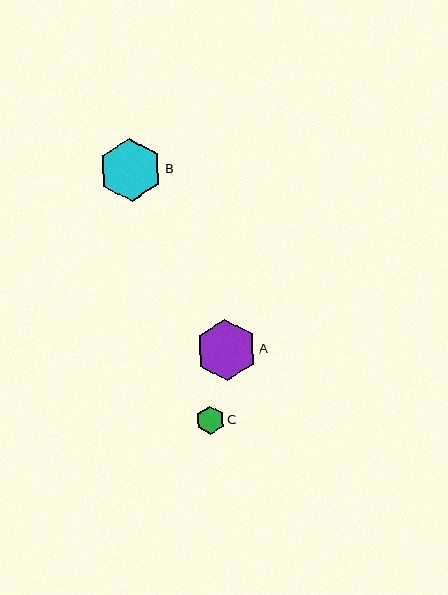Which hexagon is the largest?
Hexagon B is the largest with a size of approximately 63 pixels.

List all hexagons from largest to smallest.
From largest to smallest: B, A, C.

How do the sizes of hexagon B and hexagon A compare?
Hexagon B and hexagon A are approximately the same size.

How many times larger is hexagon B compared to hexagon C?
Hexagon B is approximately 2.2 times the size of hexagon C.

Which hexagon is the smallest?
Hexagon C is the smallest with a size of approximately 28 pixels.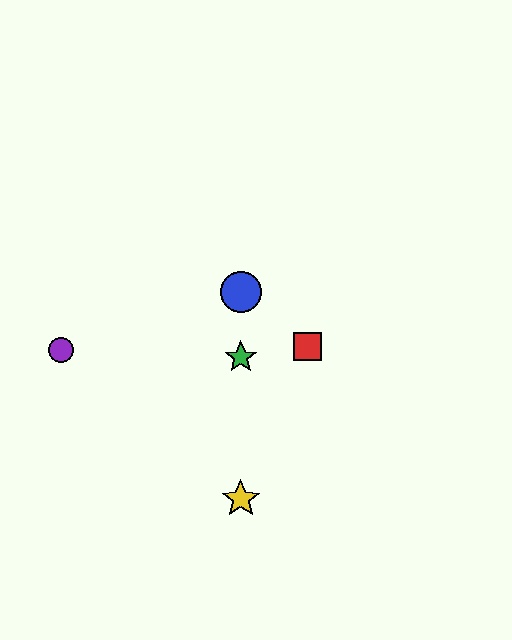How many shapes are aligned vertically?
3 shapes (the blue circle, the green star, the yellow star) are aligned vertically.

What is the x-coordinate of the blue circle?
The blue circle is at x≈241.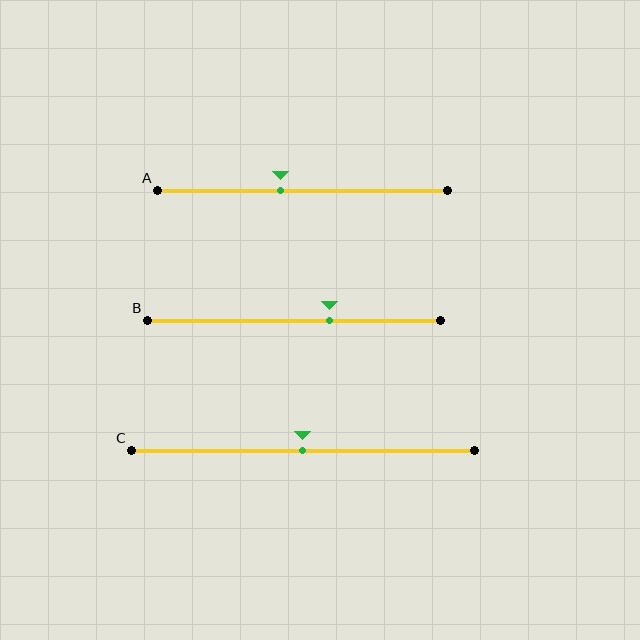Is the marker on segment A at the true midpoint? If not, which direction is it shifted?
No, the marker on segment A is shifted to the left by about 7% of the segment length.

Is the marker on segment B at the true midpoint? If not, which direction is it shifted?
No, the marker on segment B is shifted to the right by about 12% of the segment length.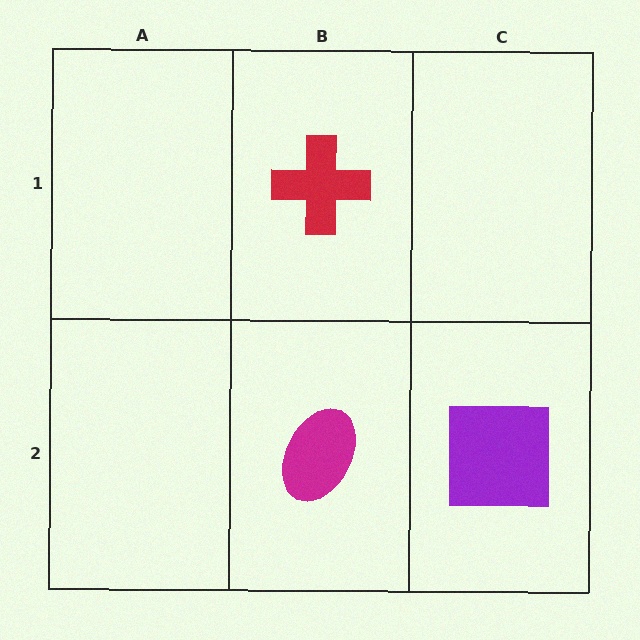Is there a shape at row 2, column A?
No, that cell is empty.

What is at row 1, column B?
A red cross.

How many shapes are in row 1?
1 shape.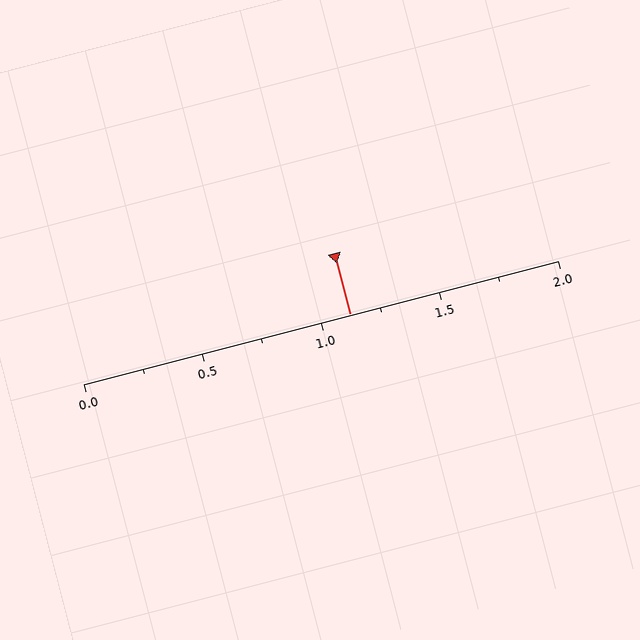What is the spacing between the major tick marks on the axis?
The major ticks are spaced 0.5 apart.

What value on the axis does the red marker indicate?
The marker indicates approximately 1.12.